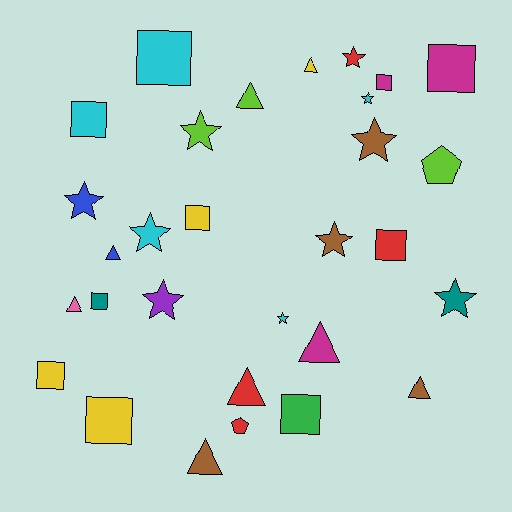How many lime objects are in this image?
There are 3 lime objects.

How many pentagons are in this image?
There are 2 pentagons.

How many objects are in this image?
There are 30 objects.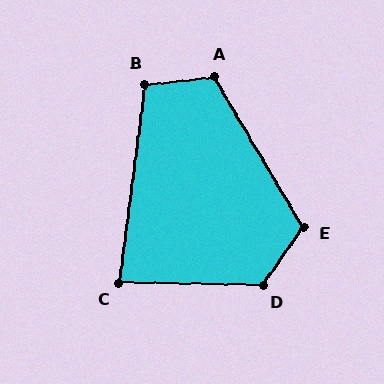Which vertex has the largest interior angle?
D, at approximately 124 degrees.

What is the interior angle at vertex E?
Approximately 114 degrees (obtuse).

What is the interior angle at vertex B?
Approximately 104 degrees (obtuse).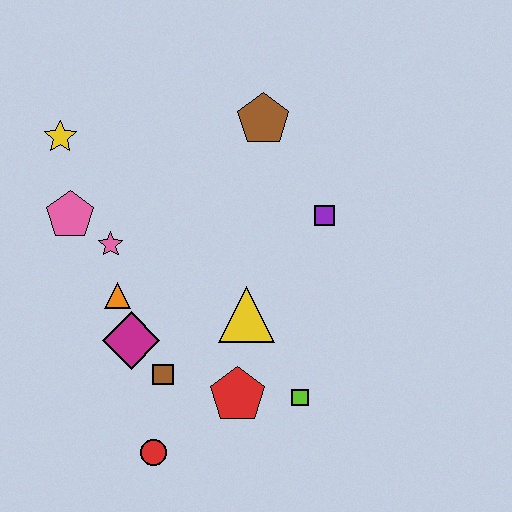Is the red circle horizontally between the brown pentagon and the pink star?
Yes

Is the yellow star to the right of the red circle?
No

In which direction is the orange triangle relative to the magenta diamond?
The orange triangle is above the magenta diamond.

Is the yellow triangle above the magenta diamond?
Yes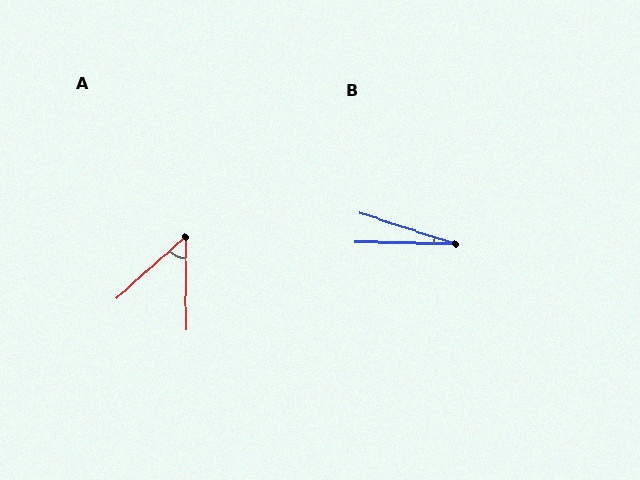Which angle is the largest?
A, at approximately 48 degrees.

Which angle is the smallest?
B, at approximately 17 degrees.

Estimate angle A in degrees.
Approximately 48 degrees.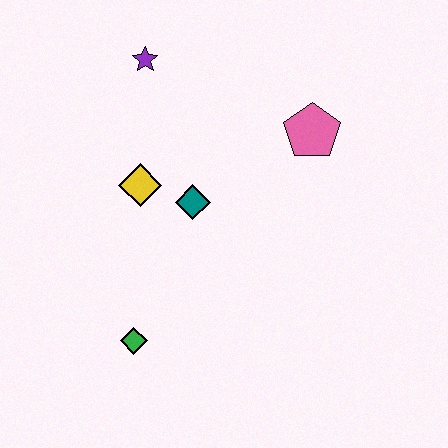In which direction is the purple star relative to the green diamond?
The purple star is above the green diamond.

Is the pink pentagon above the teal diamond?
Yes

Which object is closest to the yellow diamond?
The teal diamond is closest to the yellow diamond.